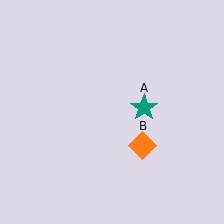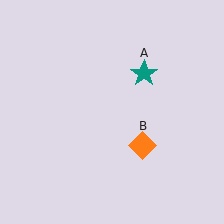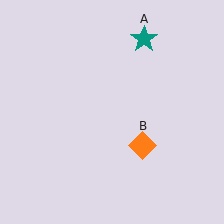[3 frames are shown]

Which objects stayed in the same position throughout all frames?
Orange diamond (object B) remained stationary.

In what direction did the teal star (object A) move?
The teal star (object A) moved up.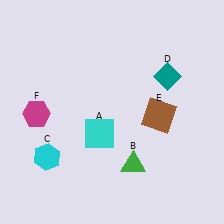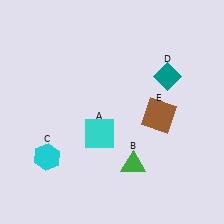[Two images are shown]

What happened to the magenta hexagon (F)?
The magenta hexagon (F) was removed in Image 2. It was in the bottom-left area of Image 1.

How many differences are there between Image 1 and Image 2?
There is 1 difference between the two images.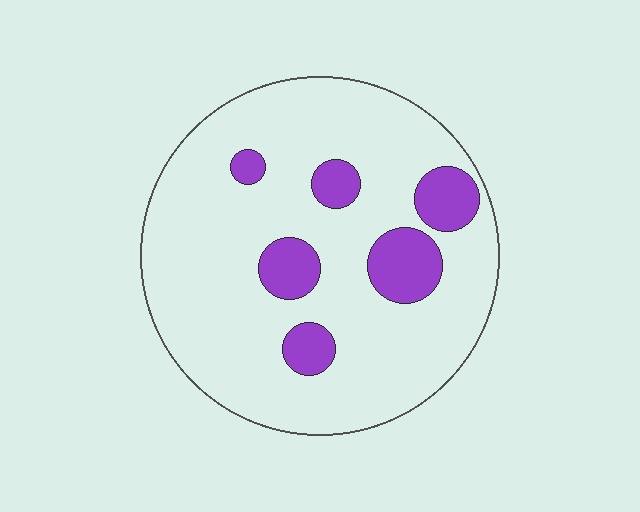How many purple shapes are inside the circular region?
6.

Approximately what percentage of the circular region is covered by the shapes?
Approximately 15%.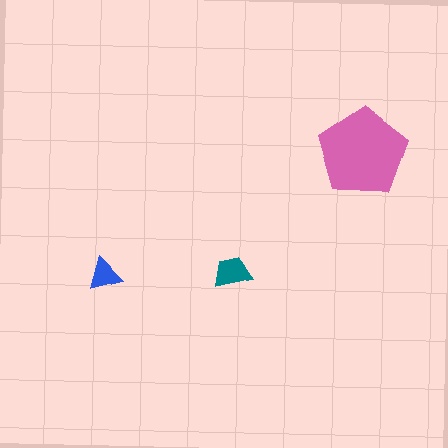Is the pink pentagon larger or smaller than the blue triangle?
Larger.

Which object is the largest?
The pink pentagon.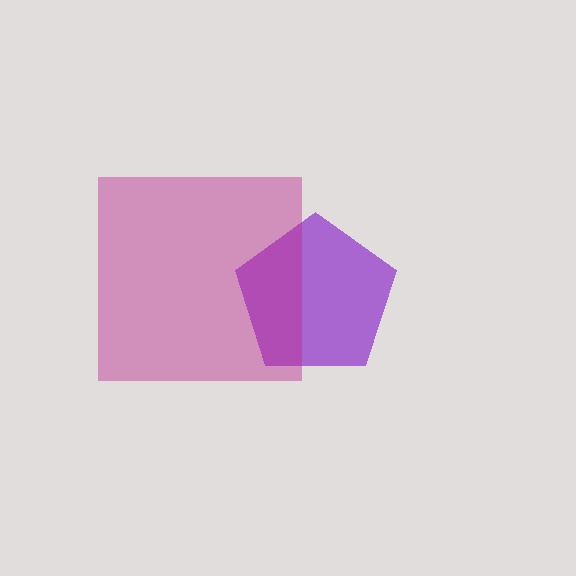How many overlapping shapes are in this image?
There are 2 overlapping shapes in the image.